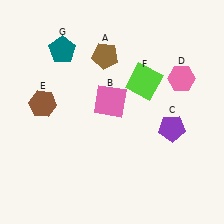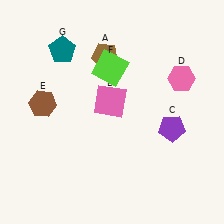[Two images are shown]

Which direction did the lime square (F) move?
The lime square (F) moved left.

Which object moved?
The lime square (F) moved left.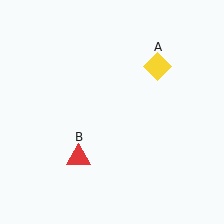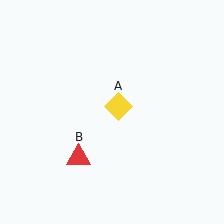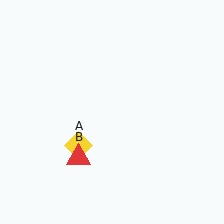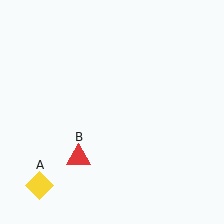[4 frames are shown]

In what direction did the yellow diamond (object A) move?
The yellow diamond (object A) moved down and to the left.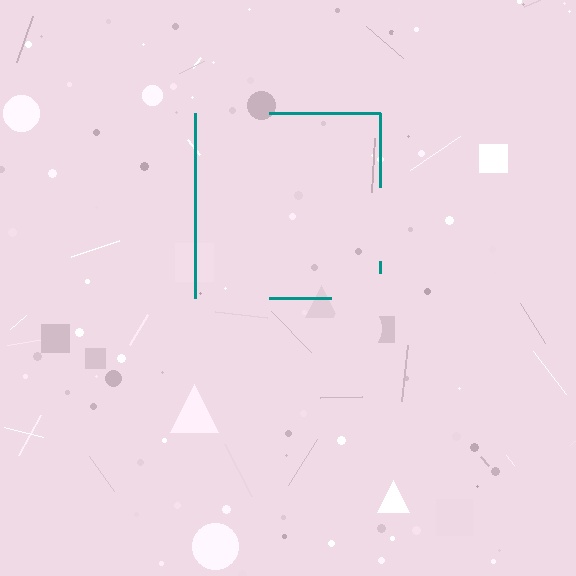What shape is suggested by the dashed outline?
The dashed outline suggests a square.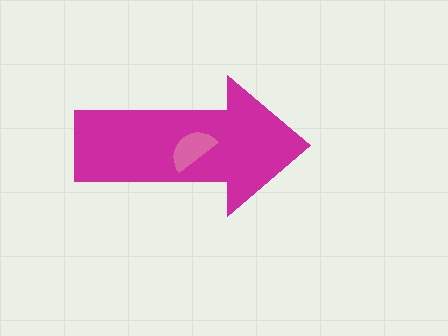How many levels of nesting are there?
2.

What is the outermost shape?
The magenta arrow.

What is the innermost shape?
The pink semicircle.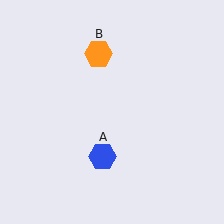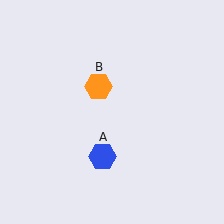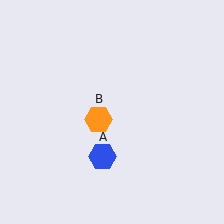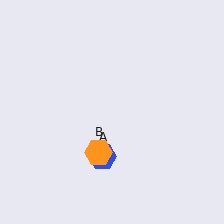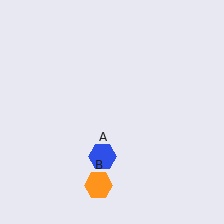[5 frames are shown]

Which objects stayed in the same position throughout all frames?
Blue hexagon (object A) remained stationary.